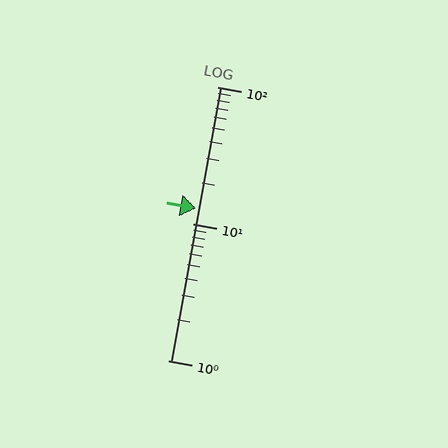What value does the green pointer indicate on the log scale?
The pointer indicates approximately 13.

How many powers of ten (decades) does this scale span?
The scale spans 2 decades, from 1 to 100.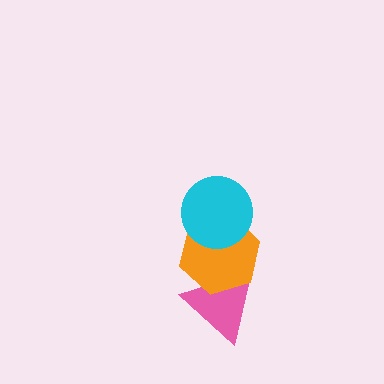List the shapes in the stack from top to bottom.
From top to bottom: the cyan circle, the orange hexagon, the pink triangle.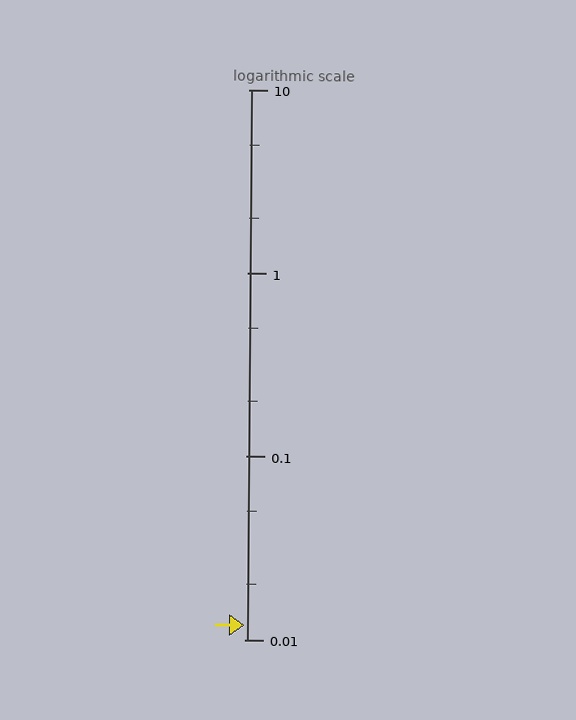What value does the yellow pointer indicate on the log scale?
The pointer indicates approximately 0.012.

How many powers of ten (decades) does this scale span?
The scale spans 3 decades, from 0.01 to 10.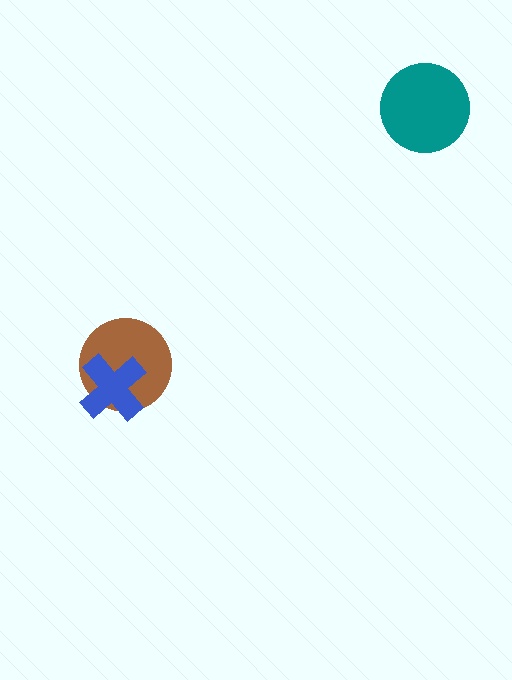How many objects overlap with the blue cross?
1 object overlaps with the blue cross.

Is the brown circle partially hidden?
Yes, it is partially covered by another shape.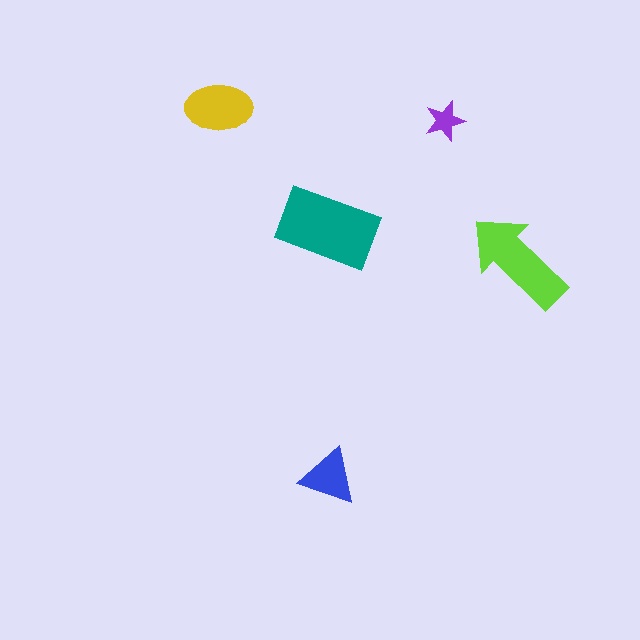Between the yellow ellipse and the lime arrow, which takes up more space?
The lime arrow.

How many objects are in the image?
There are 5 objects in the image.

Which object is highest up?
The yellow ellipse is topmost.